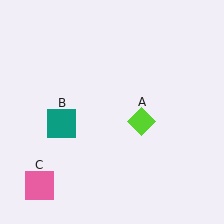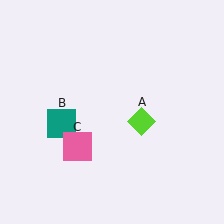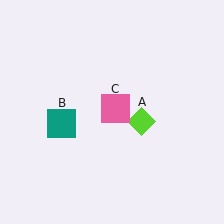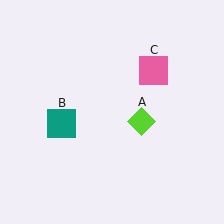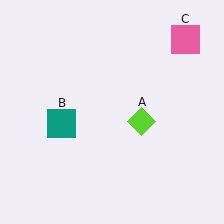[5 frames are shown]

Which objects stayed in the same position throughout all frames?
Lime diamond (object A) and teal square (object B) remained stationary.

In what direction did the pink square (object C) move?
The pink square (object C) moved up and to the right.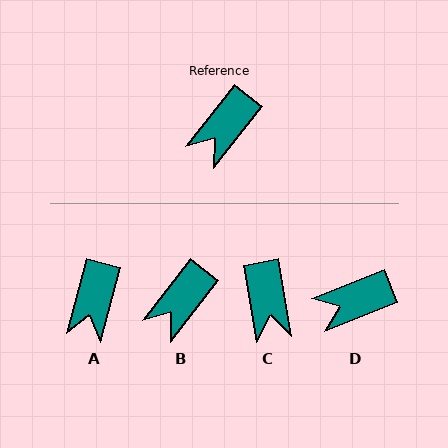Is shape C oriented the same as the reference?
No, it is off by about 48 degrees.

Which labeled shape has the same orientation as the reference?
B.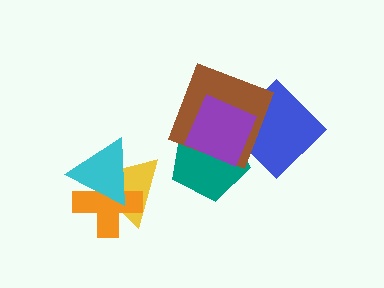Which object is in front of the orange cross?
The cyan triangle is in front of the orange cross.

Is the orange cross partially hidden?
Yes, it is partially covered by another shape.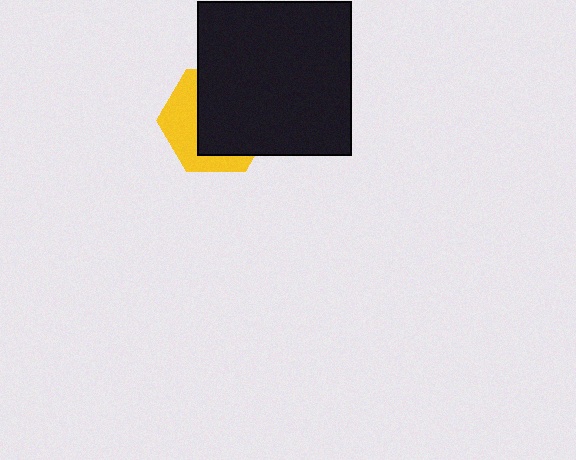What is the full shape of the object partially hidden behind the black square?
The partially hidden object is a yellow hexagon.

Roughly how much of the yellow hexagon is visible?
A small part of it is visible (roughly 39%).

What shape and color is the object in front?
The object in front is a black square.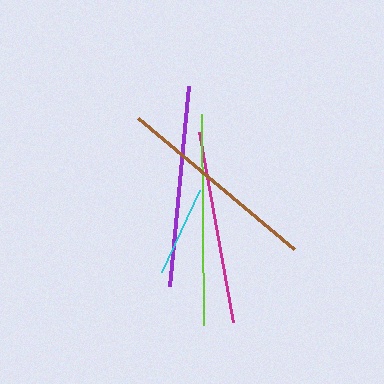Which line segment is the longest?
The lime line is the longest at approximately 211 pixels.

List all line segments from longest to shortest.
From longest to shortest: lime, brown, purple, magenta, cyan.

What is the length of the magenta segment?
The magenta segment is approximately 192 pixels long.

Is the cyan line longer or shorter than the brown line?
The brown line is longer than the cyan line.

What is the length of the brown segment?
The brown segment is approximately 204 pixels long.